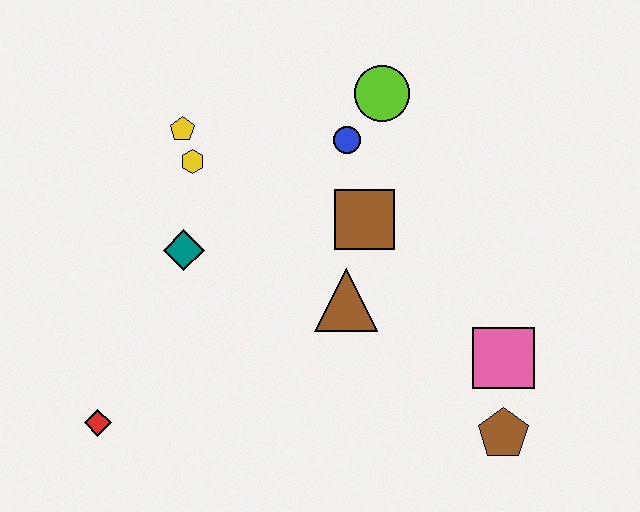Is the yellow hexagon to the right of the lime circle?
No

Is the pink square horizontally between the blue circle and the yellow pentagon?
No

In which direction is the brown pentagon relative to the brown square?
The brown pentagon is below the brown square.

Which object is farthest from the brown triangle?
The red diamond is farthest from the brown triangle.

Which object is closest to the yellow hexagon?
The yellow pentagon is closest to the yellow hexagon.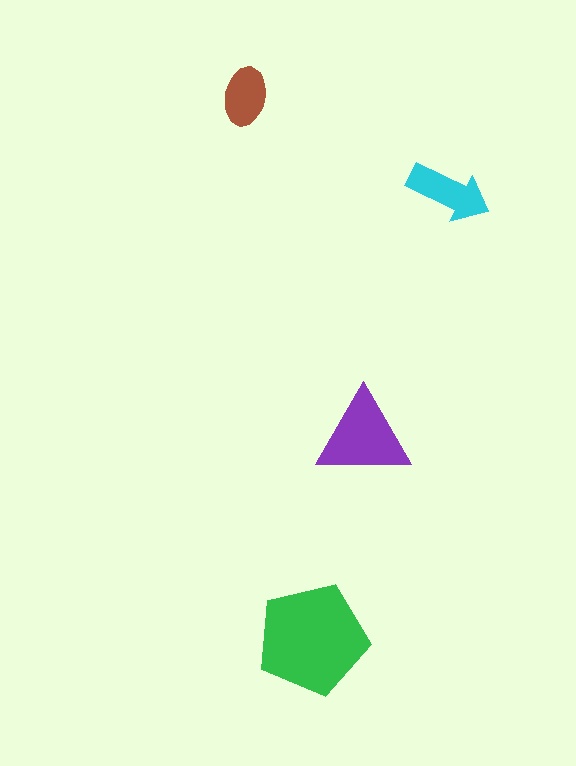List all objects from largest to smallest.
The green pentagon, the purple triangle, the cyan arrow, the brown ellipse.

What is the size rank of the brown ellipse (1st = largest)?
4th.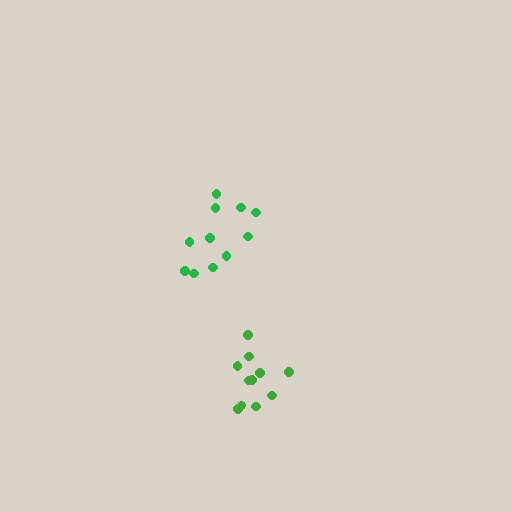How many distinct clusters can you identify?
There are 2 distinct clusters.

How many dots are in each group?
Group 1: 11 dots, Group 2: 11 dots (22 total).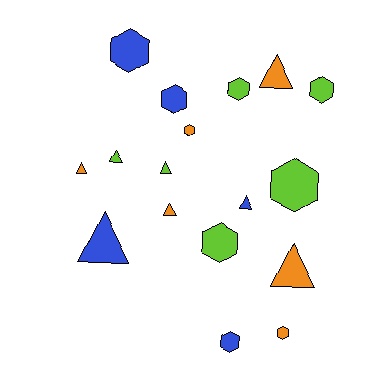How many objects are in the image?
There are 17 objects.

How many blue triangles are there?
There are 2 blue triangles.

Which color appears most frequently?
Orange, with 6 objects.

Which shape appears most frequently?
Hexagon, with 9 objects.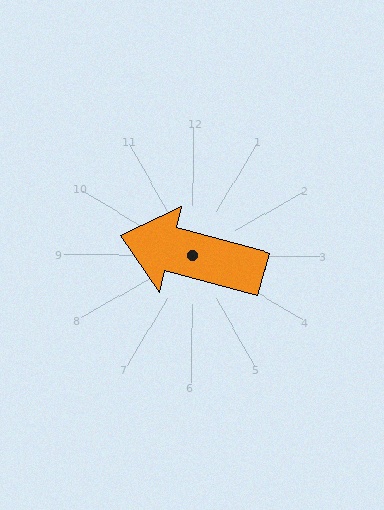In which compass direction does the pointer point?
West.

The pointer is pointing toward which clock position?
Roughly 9 o'clock.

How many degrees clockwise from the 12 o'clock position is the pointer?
Approximately 285 degrees.